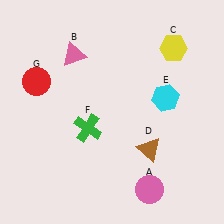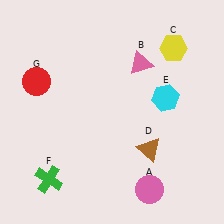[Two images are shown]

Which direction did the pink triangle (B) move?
The pink triangle (B) moved right.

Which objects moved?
The objects that moved are: the pink triangle (B), the green cross (F).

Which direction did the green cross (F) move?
The green cross (F) moved down.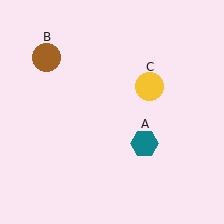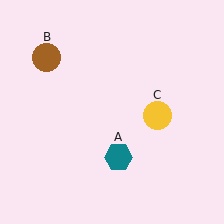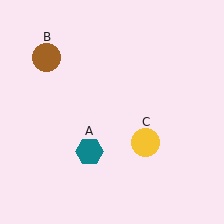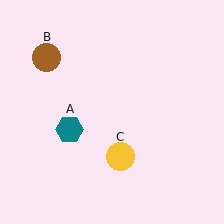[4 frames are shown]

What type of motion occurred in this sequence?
The teal hexagon (object A), yellow circle (object C) rotated clockwise around the center of the scene.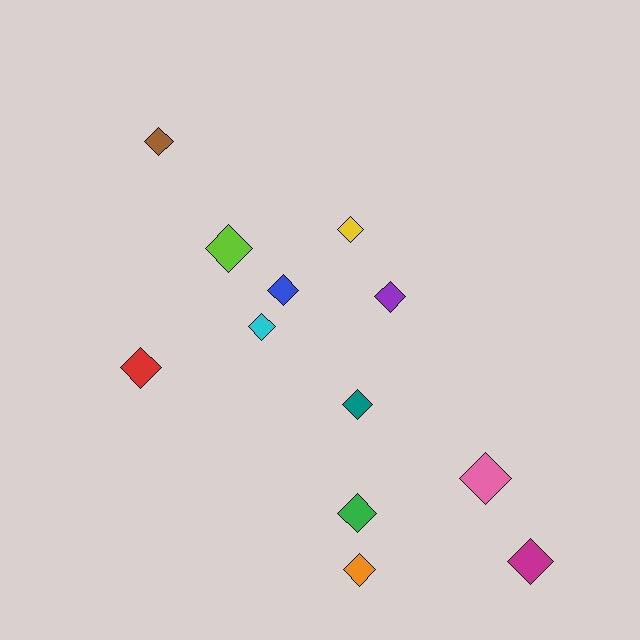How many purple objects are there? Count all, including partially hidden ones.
There is 1 purple object.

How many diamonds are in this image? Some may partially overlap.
There are 12 diamonds.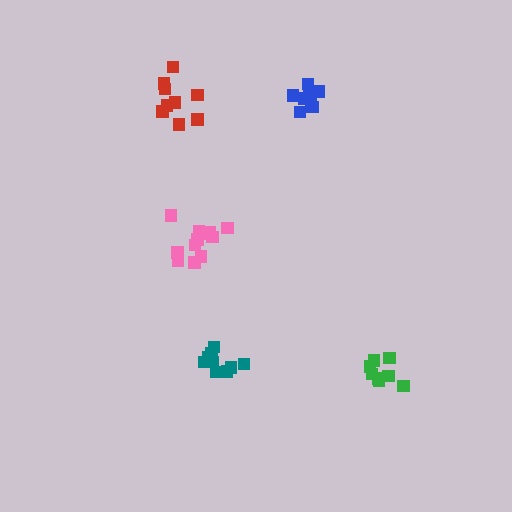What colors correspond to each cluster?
The clusters are colored: pink, green, red, blue, teal.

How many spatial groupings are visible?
There are 5 spatial groupings.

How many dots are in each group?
Group 1: 12 dots, Group 2: 8 dots, Group 3: 9 dots, Group 4: 8 dots, Group 5: 10 dots (47 total).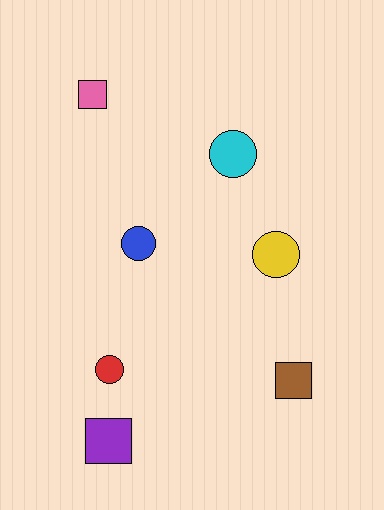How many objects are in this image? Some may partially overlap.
There are 7 objects.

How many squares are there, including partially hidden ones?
There are 3 squares.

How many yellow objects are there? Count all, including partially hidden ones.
There is 1 yellow object.